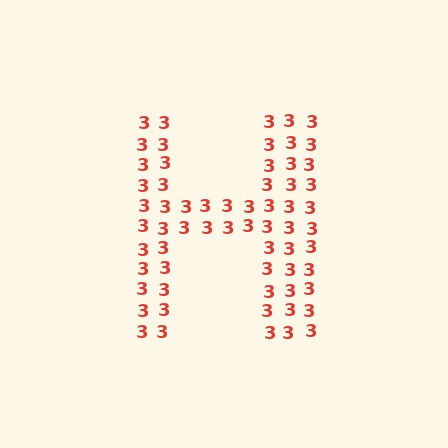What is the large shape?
The large shape is the letter H.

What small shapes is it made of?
It is made of small digit 3's.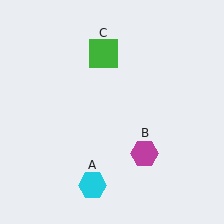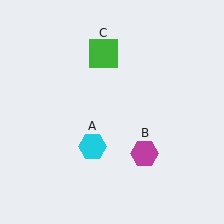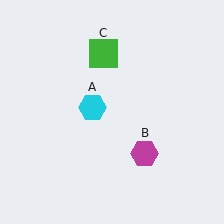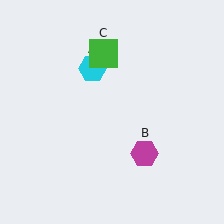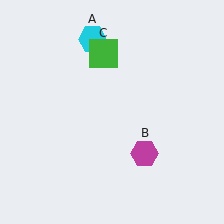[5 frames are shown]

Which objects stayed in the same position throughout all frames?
Magenta hexagon (object B) and green square (object C) remained stationary.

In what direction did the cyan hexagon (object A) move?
The cyan hexagon (object A) moved up.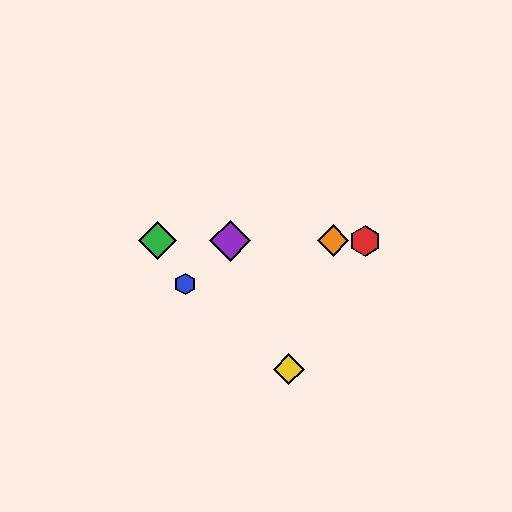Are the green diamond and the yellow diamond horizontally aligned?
No, the green diamond is at y≈241 and the yellow diamond is at y≈369.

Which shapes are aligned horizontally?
The red hexagon, the green diamond, the purple diamond, the orange diamond are aligned horizontally.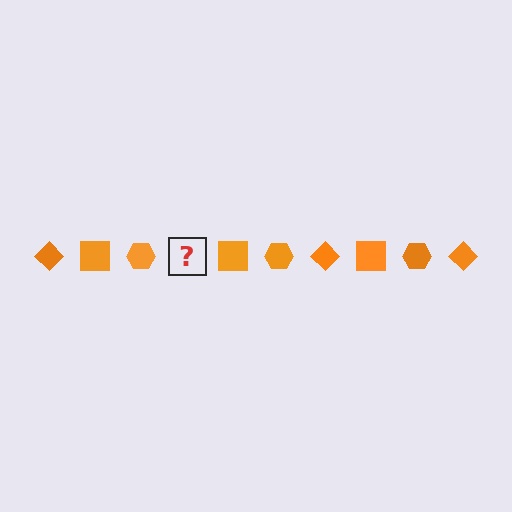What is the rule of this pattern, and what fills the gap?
The rule is that the pattern cycles through diamond, square, hexagon shapes in orange. The gap should be filled with an orange diamond.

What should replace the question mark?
The question mark should be replaced with an orange diamond.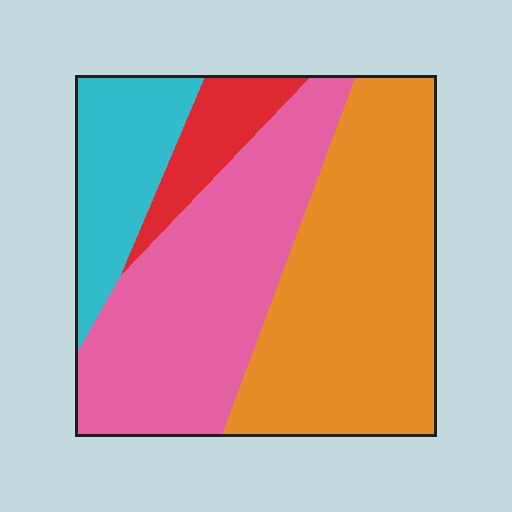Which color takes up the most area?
Orange, at roughly 40%.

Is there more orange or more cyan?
Orange.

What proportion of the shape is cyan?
Cyan takes up about one sixth (1/6) of the shape.